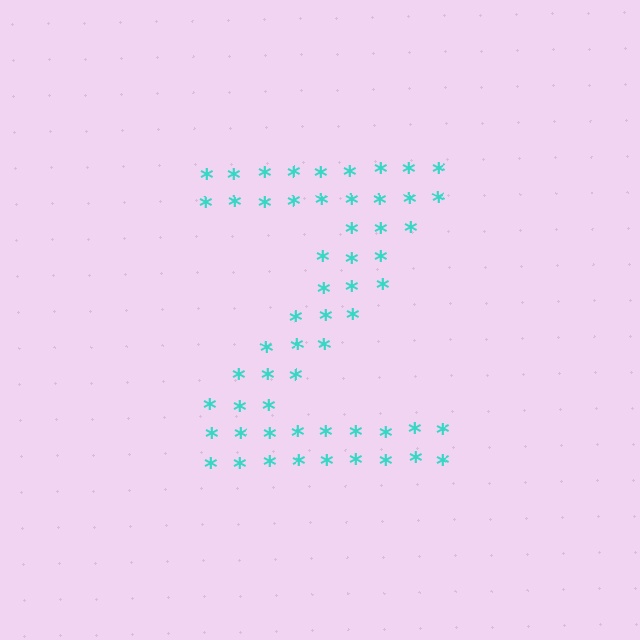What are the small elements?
The small elements are asterisks.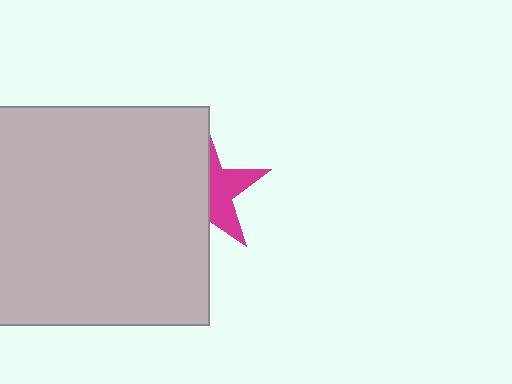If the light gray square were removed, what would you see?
You would see the complete magenta star.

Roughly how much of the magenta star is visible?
A small part of it is visible (roughly 44%).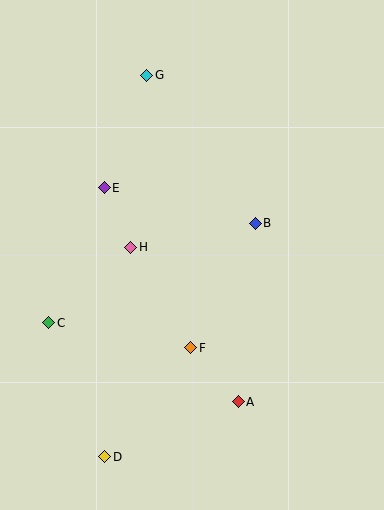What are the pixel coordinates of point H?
Point H is at (131, 247).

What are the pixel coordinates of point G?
Point G is at (147, 75).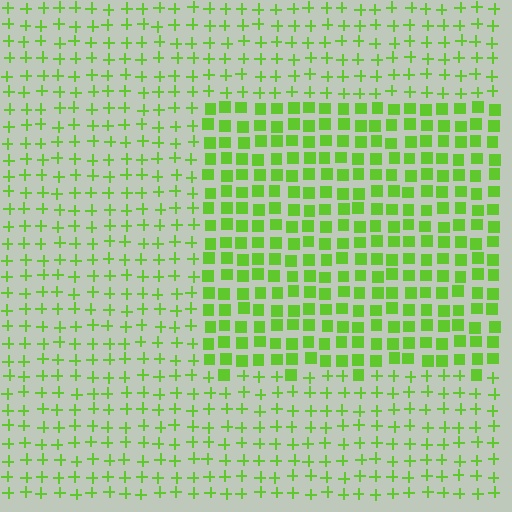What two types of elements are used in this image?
The image uses squares inside the rectangle region and plus signs outside it.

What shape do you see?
I see a rectangle.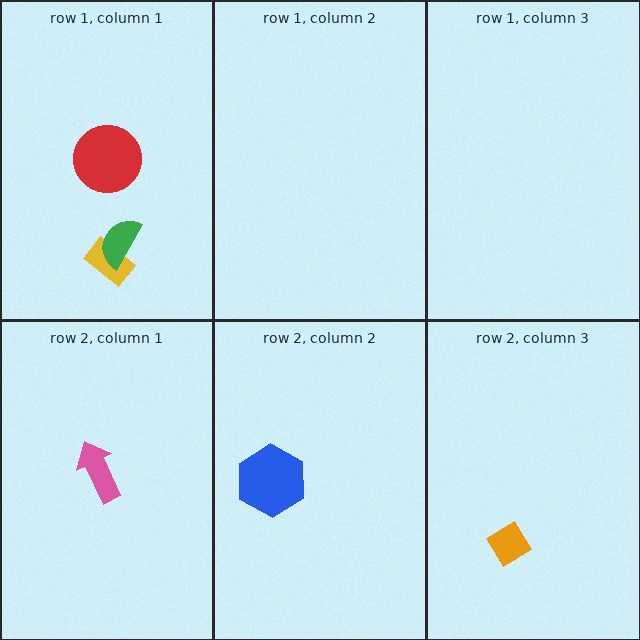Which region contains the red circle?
The row 1, column 1 region.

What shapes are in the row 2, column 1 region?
The pink arrow.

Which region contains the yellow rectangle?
The row 1, column 1 region.